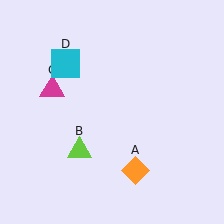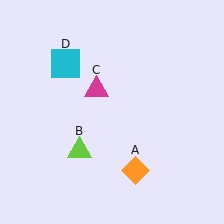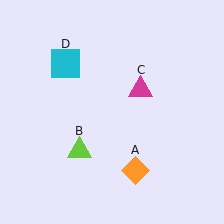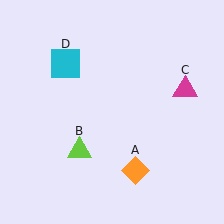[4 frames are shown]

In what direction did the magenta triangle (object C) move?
The magenta triangle (object C) moved right.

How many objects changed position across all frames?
1 object changed position: magenta triangle (object C).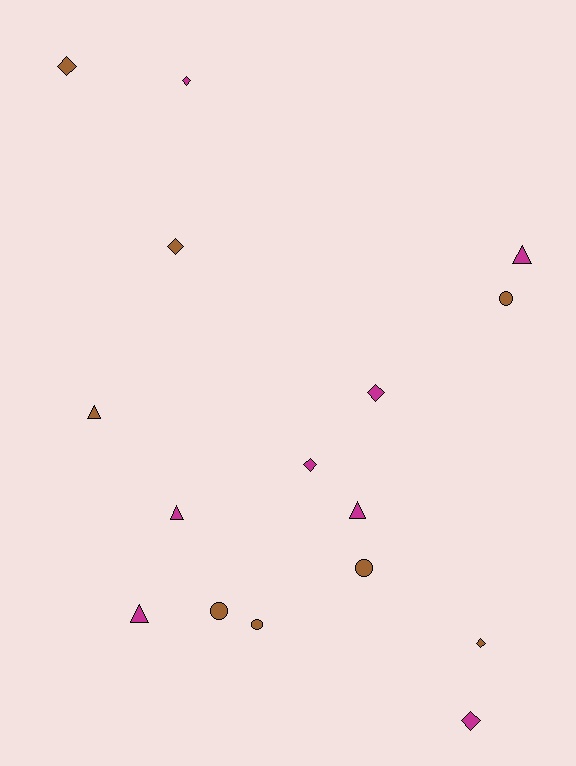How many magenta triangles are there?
There are 4 magenta triangles.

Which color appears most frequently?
Brown, with 8 objects.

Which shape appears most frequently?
Diamond, with 7 objects.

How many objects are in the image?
There are 16 objects.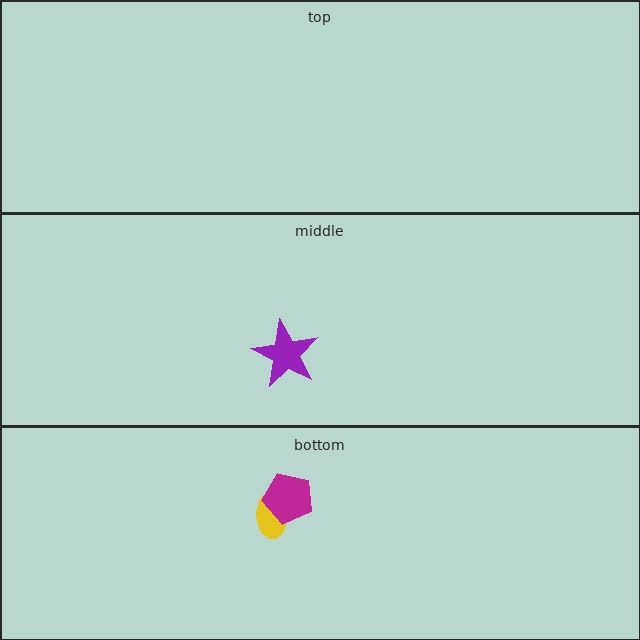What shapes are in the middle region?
The purple star.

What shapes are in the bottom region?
The yellow ellipse, the magenta pentagon.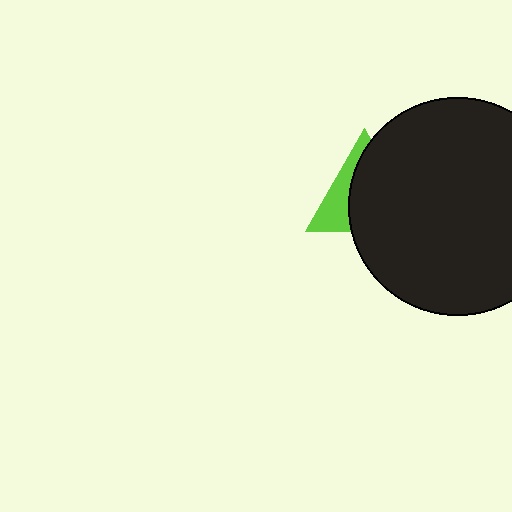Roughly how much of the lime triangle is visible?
A small part of it is visible (roughly 34%).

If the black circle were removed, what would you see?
You would see the complete lime triangle.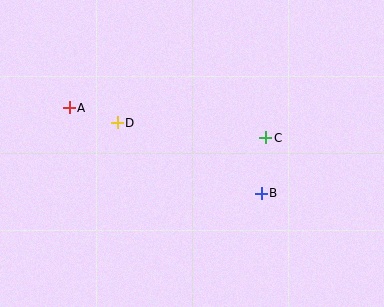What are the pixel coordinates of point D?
Point D is at (117, 123).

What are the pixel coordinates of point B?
Point B is at (261, 193).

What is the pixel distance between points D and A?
The distance between D and A is 50 pixels.